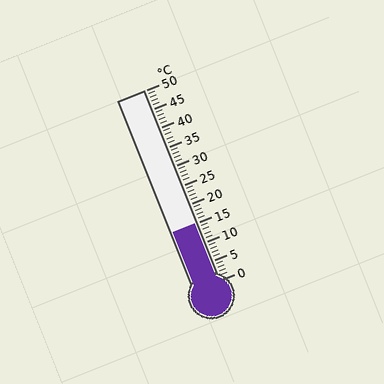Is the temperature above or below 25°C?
The temperature is below 25°C.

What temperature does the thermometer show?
The thermometer shows approximately 15°C.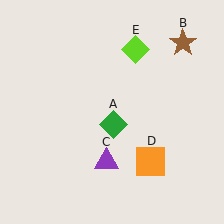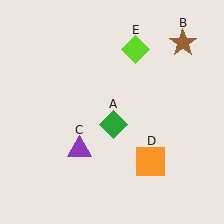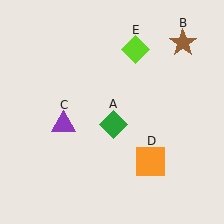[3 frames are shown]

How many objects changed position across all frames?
1 object changed position: purple triangle (object C).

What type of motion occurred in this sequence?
The purple triangle (object C) rotated clockwise around the center of the scene.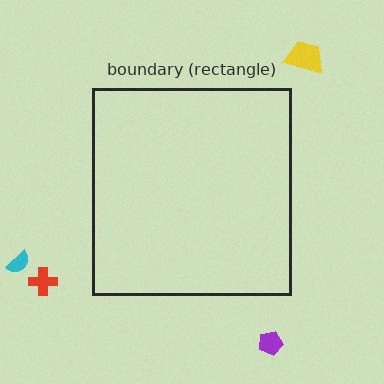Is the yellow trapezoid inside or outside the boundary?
Outside.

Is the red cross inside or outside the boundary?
Outside.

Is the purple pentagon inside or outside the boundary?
Outside.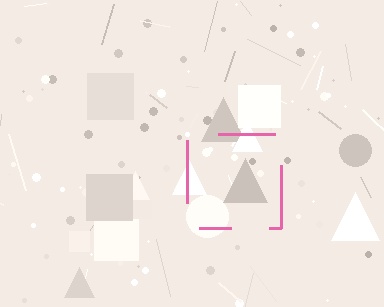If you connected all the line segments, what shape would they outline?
They would outline a square.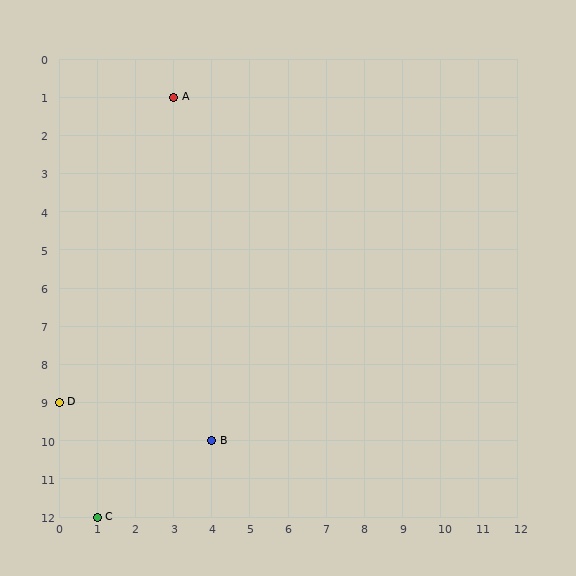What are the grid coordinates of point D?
Point D is at grid coordinates (0, 9).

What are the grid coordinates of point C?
Point C is at grid coordinates (1, 12).